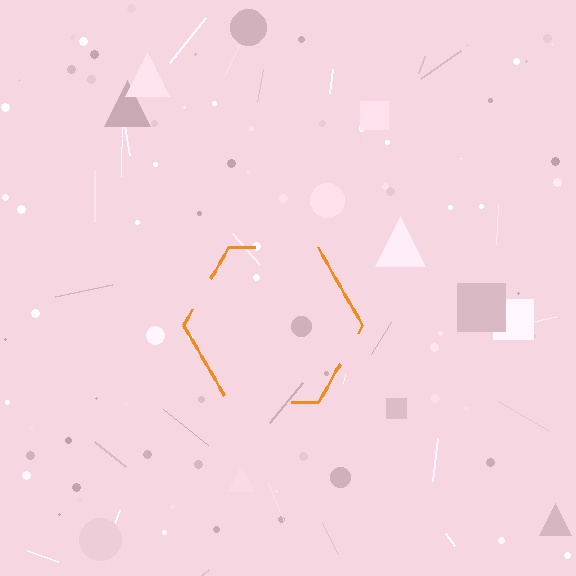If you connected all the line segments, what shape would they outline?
They would outline a hexagon.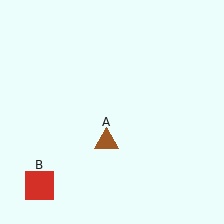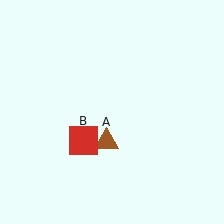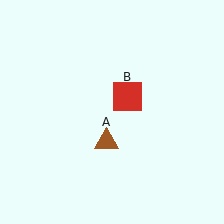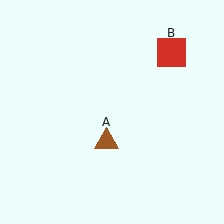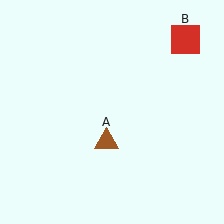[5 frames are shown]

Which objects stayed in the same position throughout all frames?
Brown triangle (object A) remained stationary.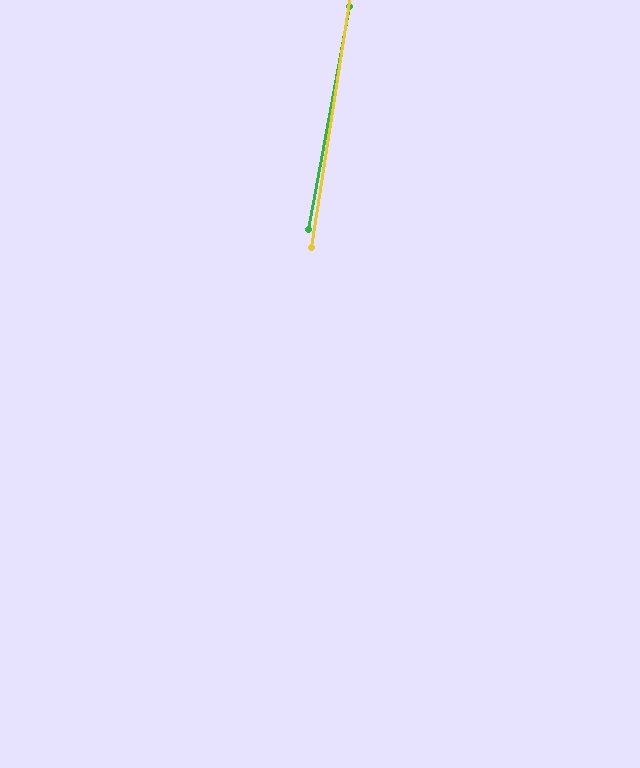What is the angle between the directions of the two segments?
Approximately 2 degrees.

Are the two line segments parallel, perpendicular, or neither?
Parallel — their directions differ by only 1.6°.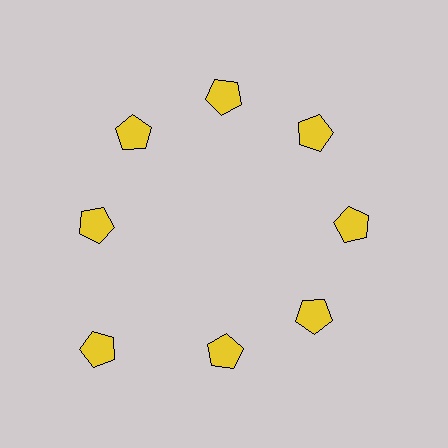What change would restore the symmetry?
The symmetry would be restored by moving it inward, back onto the ring so that all 8 pentagons sit at equal angles and equal distance from the center.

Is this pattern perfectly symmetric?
No. The 8 yellow pentagons are arranged in a ring, but one element near the 8 o'clock position is pushed outward from the center, breaking the 8-fold rotational symmetry.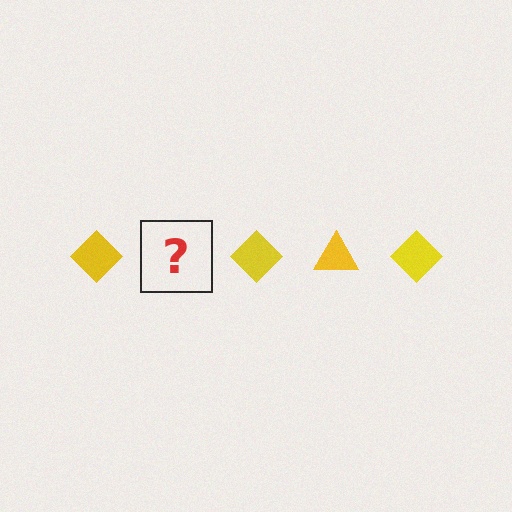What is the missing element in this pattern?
The missing element is a yellow triangle.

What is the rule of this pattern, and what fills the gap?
The rule is that the pattern cycles through diamond, triangle shapes in yellow. The gap should be filled with a yellow triangle.